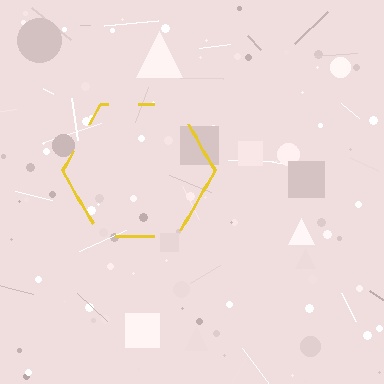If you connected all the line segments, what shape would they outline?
They would outline a hexagon.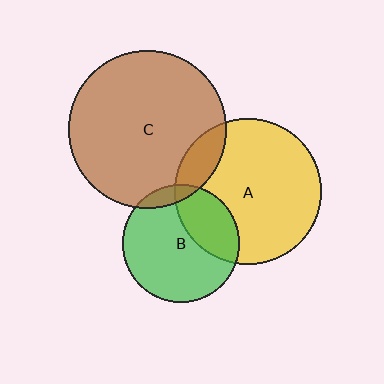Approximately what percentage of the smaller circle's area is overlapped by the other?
Approximately 15%.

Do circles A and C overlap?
Yes.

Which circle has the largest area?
Circle C (brown).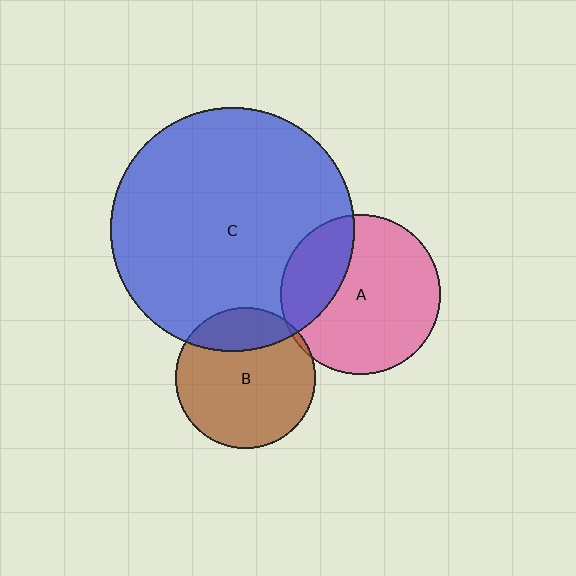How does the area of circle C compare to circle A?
Approximately 2.3 times.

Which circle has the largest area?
Circle C (blue).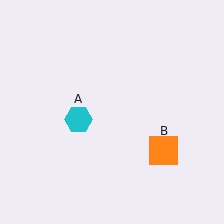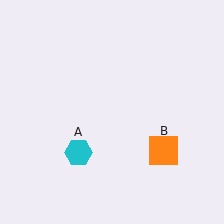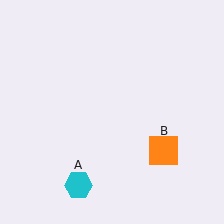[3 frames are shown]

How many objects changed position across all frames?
1 object changed position: cyan hexagon (object A).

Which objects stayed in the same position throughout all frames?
Orange square (object B) remained stationary.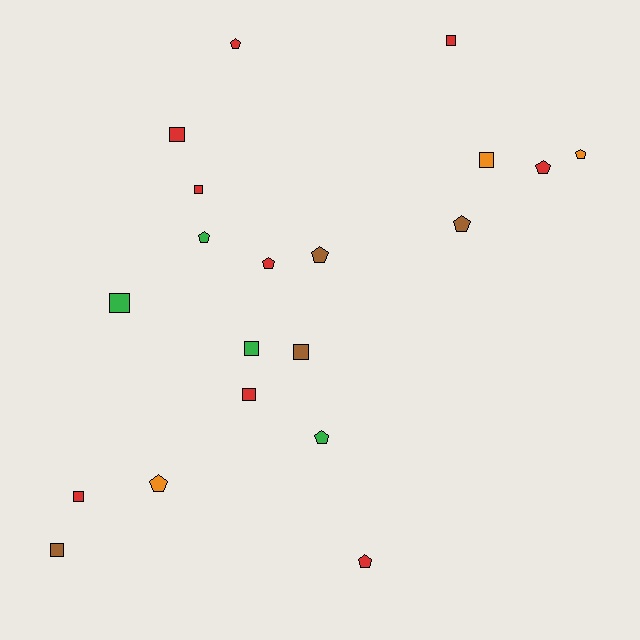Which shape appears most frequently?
Pentagon, with 10 objects.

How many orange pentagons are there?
There are 2 orange pentagons.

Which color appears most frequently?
Red, with 9 objects.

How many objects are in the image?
There are 20 objects.